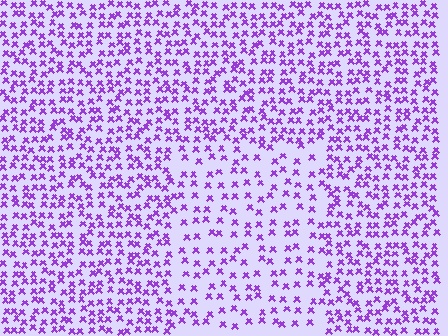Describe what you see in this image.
The image contains small purple elements arranged at two different densities. A rectangle-shaped region is visible where the elements are less densely packed than the surrounding area.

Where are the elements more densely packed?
The elements are more densely packed outside the rectangle boundary.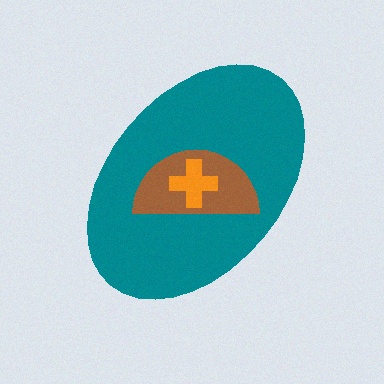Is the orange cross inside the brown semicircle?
Yes.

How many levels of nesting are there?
3.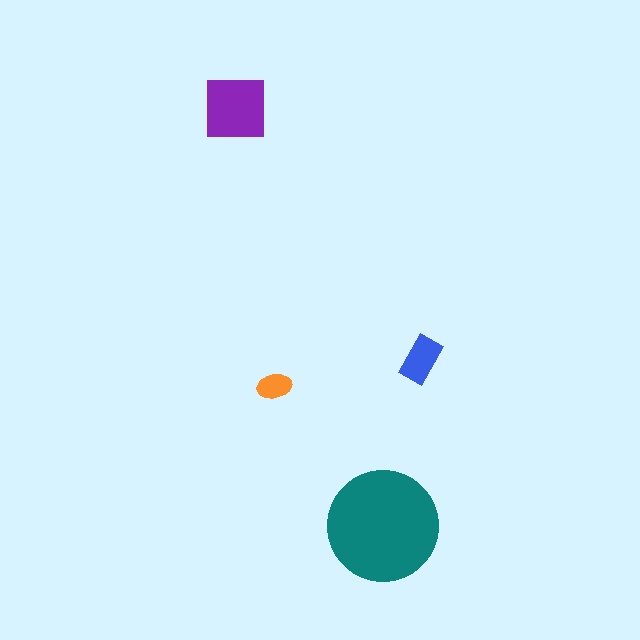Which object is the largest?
The teal circle.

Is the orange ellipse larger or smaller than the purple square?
Smaller.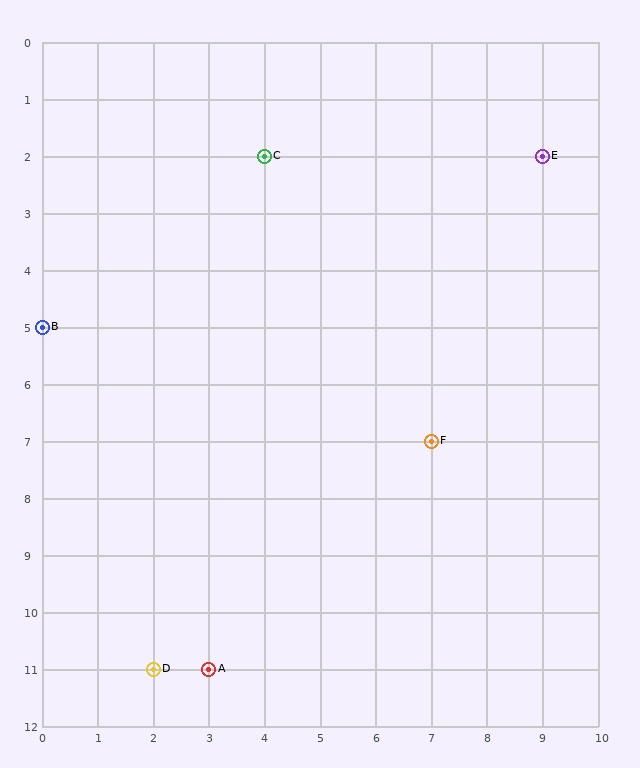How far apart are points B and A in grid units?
Points B and A are 3 columns and 6 rows apart (about 6.7 grid units diagonally).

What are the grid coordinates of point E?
Point E is at grid coordinates (9, 2).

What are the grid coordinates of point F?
Point F is at grid coordinates (7, 7).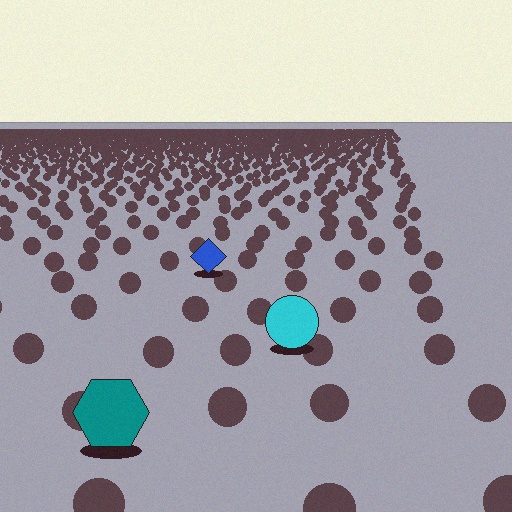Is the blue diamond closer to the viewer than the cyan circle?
No. The cyan circle is closer — you can tell from the texture gradient: the ground texture is coarser near it.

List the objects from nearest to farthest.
From nearest to farthest: the teal hexagon, the cyan circle, the blue diamond.